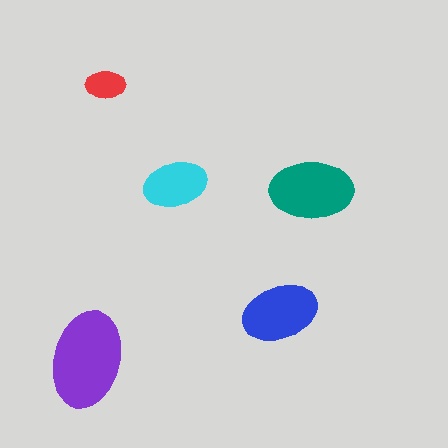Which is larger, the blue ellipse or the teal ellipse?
The teal one.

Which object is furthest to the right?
The teal ellipse is rightmost.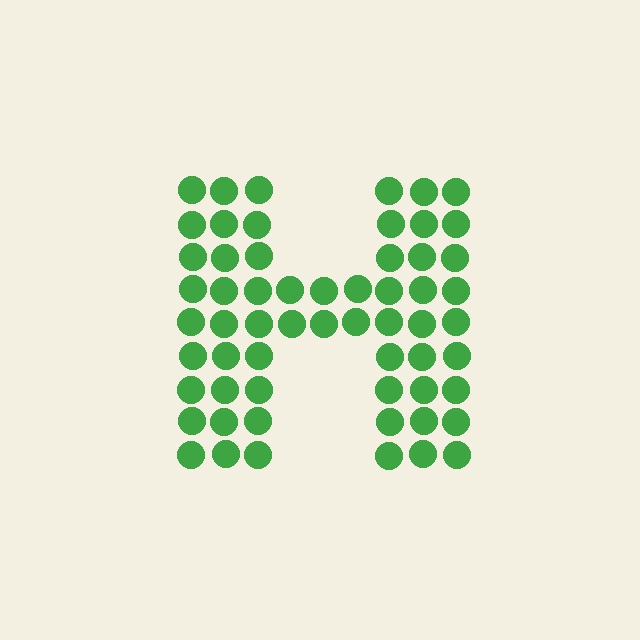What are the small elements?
The small elements are circles.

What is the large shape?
The large shape is the letter H.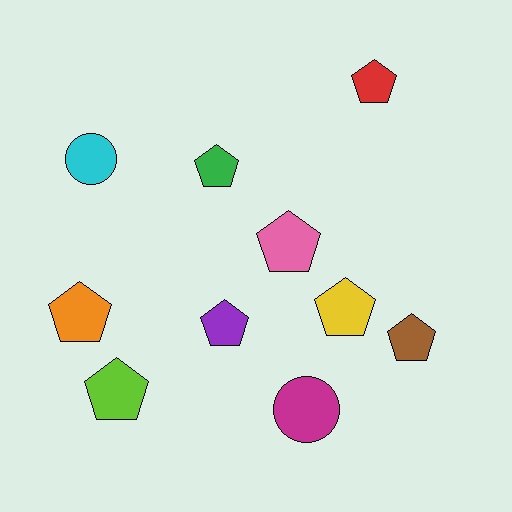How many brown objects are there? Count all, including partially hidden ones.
There is 1 brown object.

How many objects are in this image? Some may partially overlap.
There are 10 objects.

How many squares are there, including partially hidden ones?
There are no squares.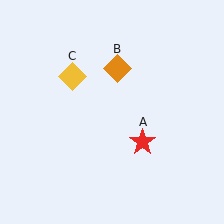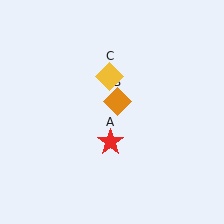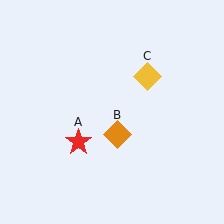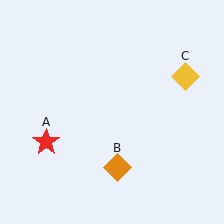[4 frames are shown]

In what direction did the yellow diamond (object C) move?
The yellow diamond (object C) moved right.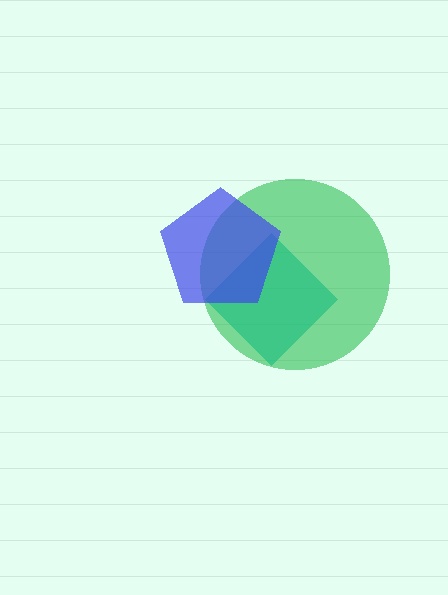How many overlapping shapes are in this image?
There are 3 overlapping shapes in the image.